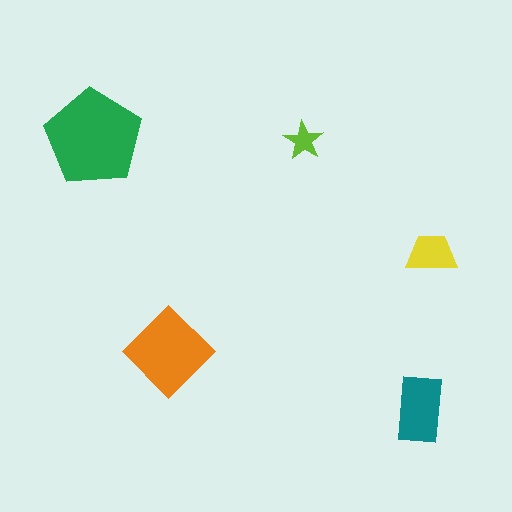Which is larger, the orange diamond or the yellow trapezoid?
The orange diamond.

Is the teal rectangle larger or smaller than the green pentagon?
Smaller.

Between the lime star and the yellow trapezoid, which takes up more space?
The yellow trapezoid.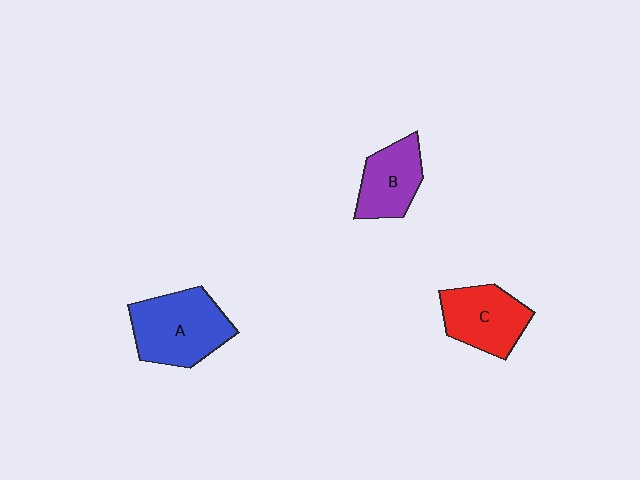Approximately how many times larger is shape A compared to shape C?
Approximately 1.3 times.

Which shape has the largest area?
Shape A (blue).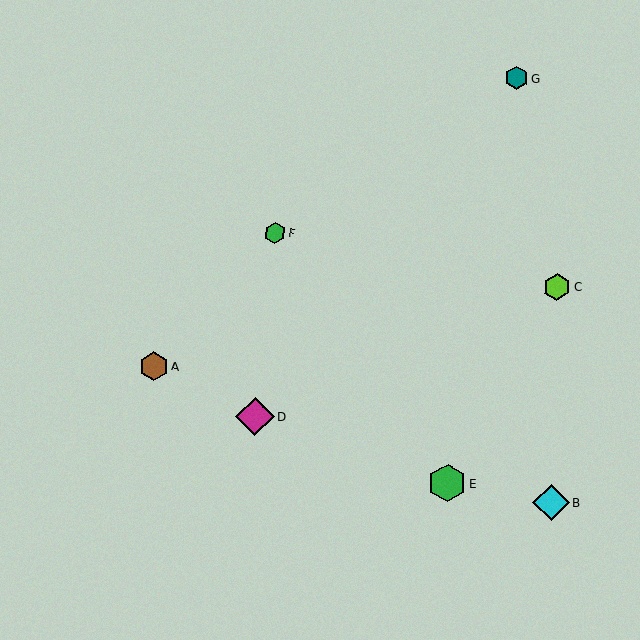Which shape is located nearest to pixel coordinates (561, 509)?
The cyan diamond (labeled B) at (551, 503) is nearest to that location.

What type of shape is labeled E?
Shape E is a green hexagon.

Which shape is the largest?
The magenta diamond (labeled D) is the largest.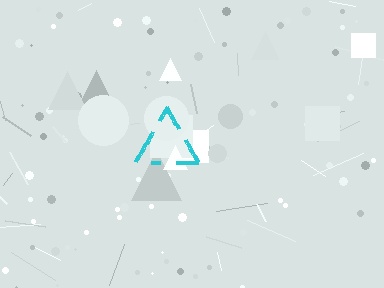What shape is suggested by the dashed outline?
The dashed outline suggests a triangle.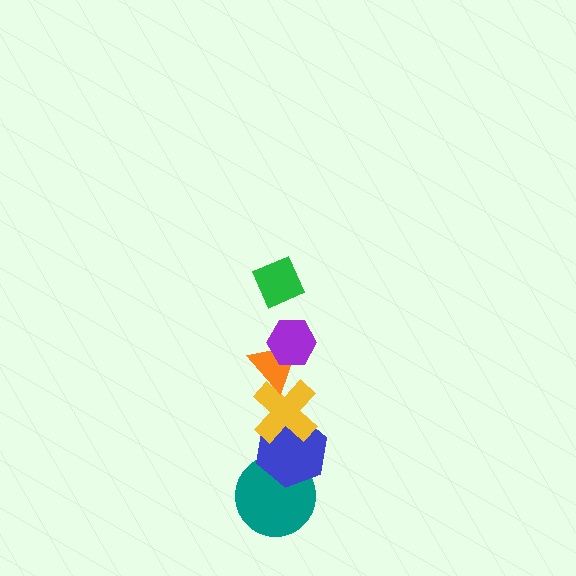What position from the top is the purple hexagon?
The purple hexagon is 2nd from the top.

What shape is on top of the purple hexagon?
The green diamond is on top of the purple hexagon.